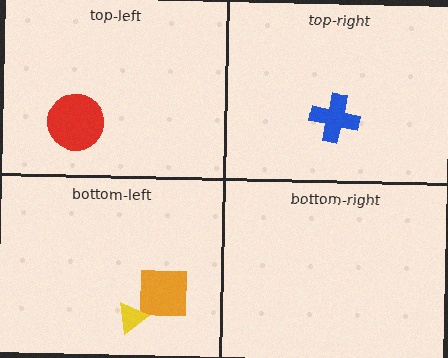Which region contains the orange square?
The bottom-left region.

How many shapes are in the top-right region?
1.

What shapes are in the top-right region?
The blue cross.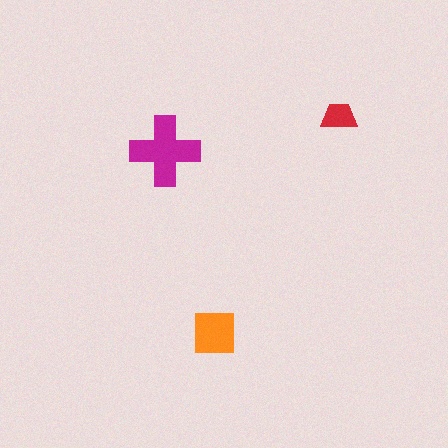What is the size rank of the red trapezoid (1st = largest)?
3rd.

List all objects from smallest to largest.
The red trapezoid, the orange square, the magenta cross.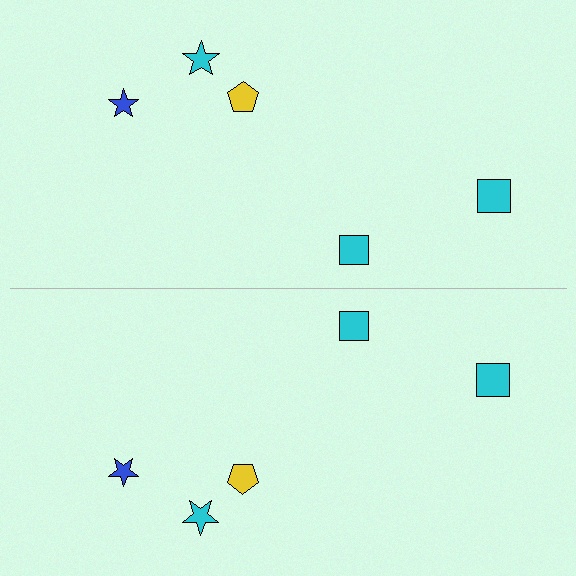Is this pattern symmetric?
Yes, this pattern has bilateral (reflection) symmetry.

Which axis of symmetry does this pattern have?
The pattern has a horizontal axis of symmetry running through the center of the image.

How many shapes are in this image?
There are 10 shapes in this image.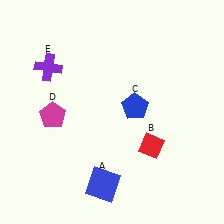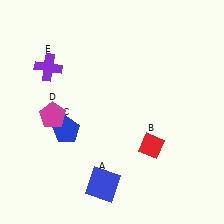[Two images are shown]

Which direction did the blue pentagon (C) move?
The blue pentagon (C) moved left.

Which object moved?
The blue pentagon (C) moved left.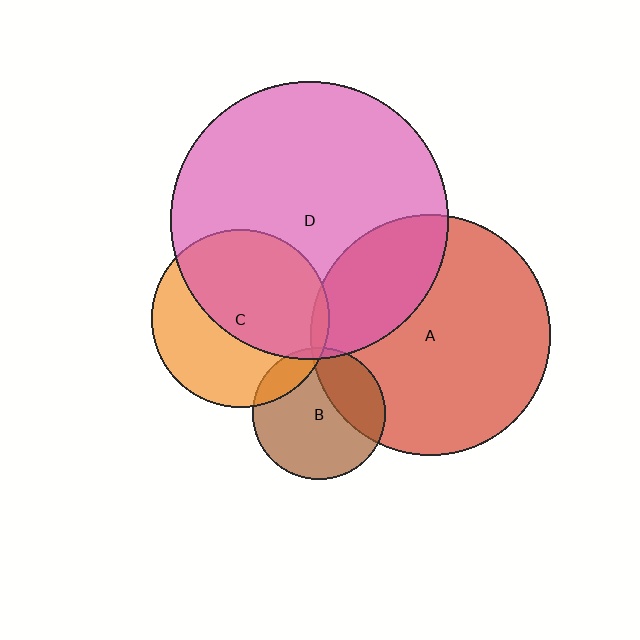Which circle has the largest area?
Circle D (pink).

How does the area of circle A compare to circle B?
Approximately 3.3 times.